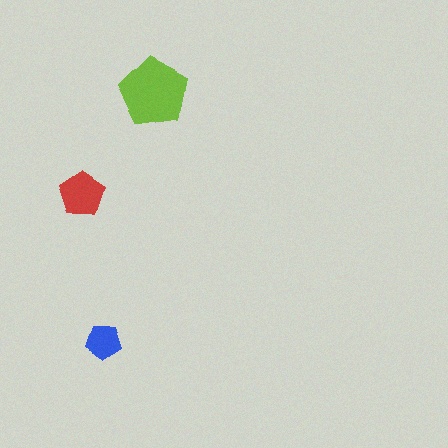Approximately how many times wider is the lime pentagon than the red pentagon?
About 1.5 times wider.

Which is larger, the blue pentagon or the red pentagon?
The red one.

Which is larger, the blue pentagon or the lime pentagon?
The lime one.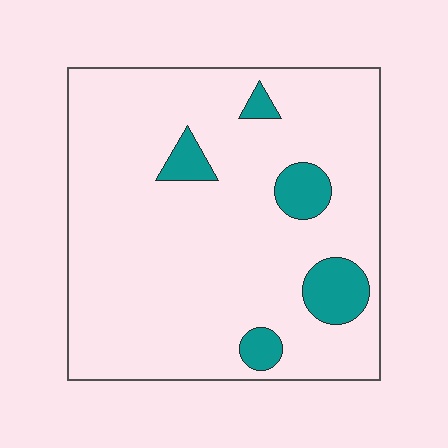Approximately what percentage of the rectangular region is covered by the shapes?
Approximately 10%.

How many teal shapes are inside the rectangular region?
5.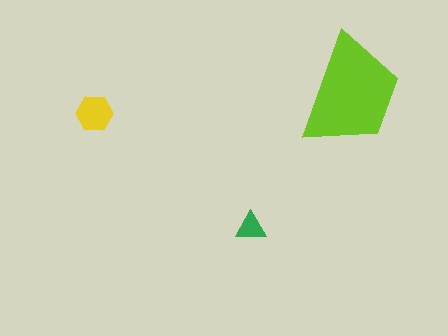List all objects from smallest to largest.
The green triangle, the yellow hexagon, the lime trapezoid.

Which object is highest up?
The lime trapezoid is topmost.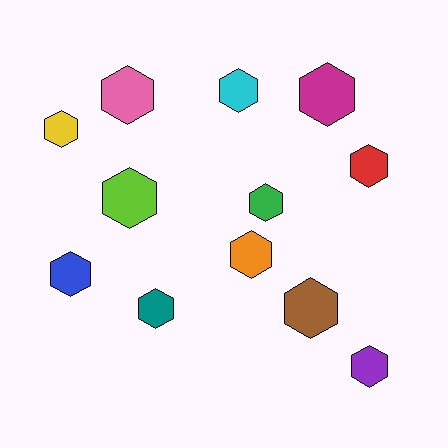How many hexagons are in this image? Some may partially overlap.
There are 12 hexagons.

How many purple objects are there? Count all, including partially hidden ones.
There is 1 purple object.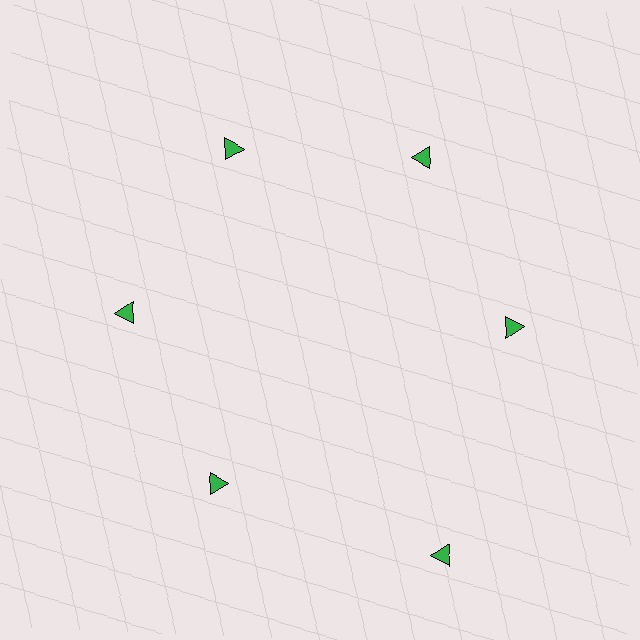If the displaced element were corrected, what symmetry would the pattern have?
It would have 6-fold rotational symmetry — the pattern would map onto itself every 60 degrees.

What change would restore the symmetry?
The symmetry would be restored by moving it inward, back onto the ring so that all 6 triangles sit at equal angles and equal distance from the center.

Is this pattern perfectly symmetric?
No. The 6 green triangles are arranged in a ring, but one element near the 5 o'clock position is pushed outward from the center, breaking the 6-fold rotational symmetry.